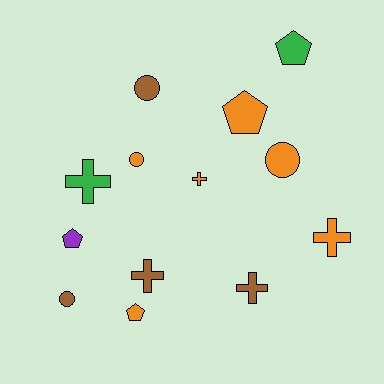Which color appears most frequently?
Orange, with 6 objects.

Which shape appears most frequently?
Cross, with 5 objects.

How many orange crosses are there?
There are 2 orange crosses.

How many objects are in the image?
There are 13 objects.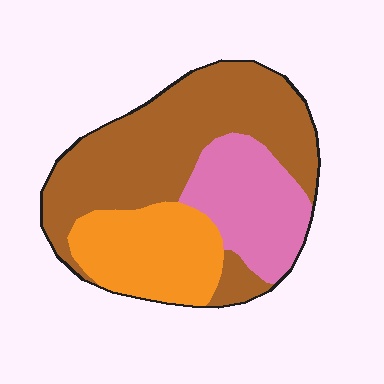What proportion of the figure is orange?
Orange covers roughly 25% of the figure.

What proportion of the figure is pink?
Pink covers 23% of the figure.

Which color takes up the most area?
Brown, at roughly 50%.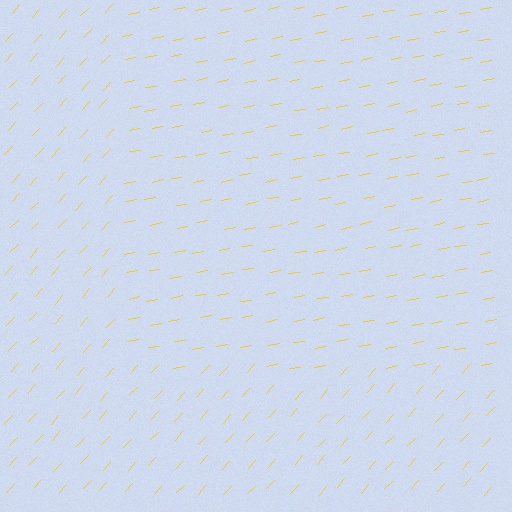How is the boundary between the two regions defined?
The boundary is defined purely by a change in line orientation (approximately 36 degrees difference). All lines are the same color and thickness.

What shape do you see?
I see a rectangle.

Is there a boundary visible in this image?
Yes, there is a texture boundary formed by a change in line orientation.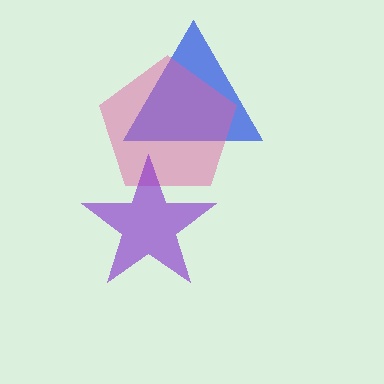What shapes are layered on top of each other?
The layered shapes are: a blue triangle, a pink pentagon, a purple star.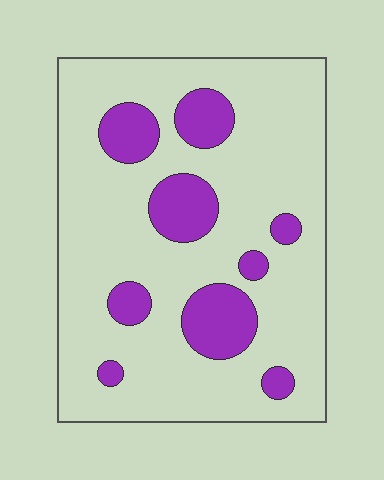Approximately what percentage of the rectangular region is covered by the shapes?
Approximately 20%.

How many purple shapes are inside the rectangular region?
9.